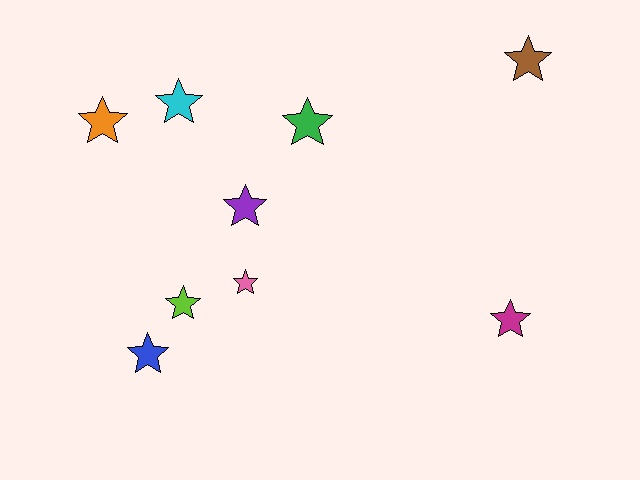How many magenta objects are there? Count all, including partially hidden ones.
There is 1 magenta object.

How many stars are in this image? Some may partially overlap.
There are 9 stars.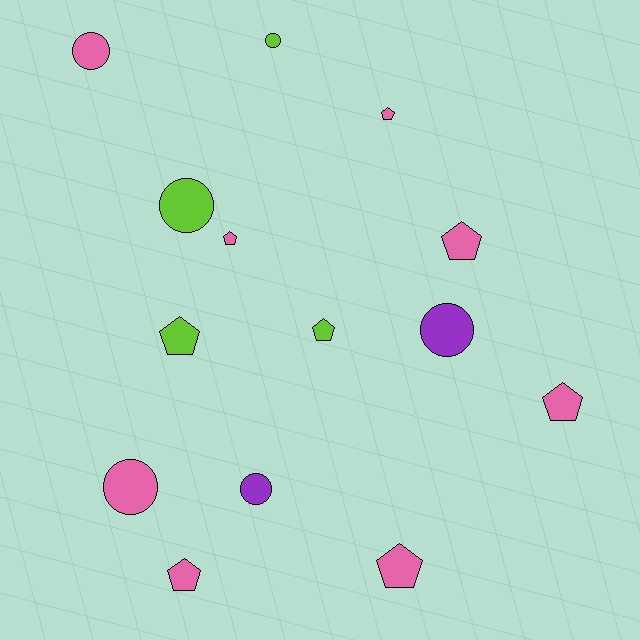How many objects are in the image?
There are 14 objects.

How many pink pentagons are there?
There are 6 pink pentagons.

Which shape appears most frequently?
Pentagon, with 8 objects.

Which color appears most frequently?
Pink, with 8 objects.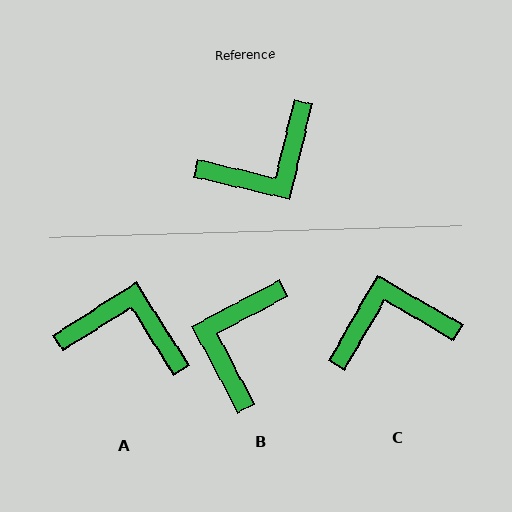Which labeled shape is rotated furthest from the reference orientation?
C, about 163 degrees away.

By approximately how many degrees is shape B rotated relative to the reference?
Approximately 139 degrees clockwise.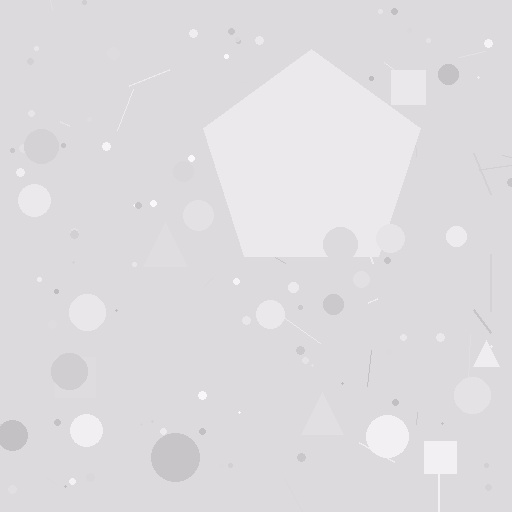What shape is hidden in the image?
A pentagon is hidden in the image.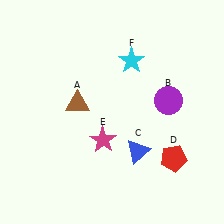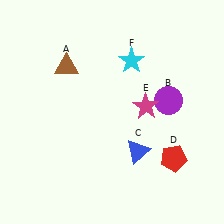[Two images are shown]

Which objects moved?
The objects that moved are: the brown triangle (A), the magenta star (E).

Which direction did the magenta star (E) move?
The magenta star (E) moved right.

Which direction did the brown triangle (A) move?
The brown triangle (A) moved up.